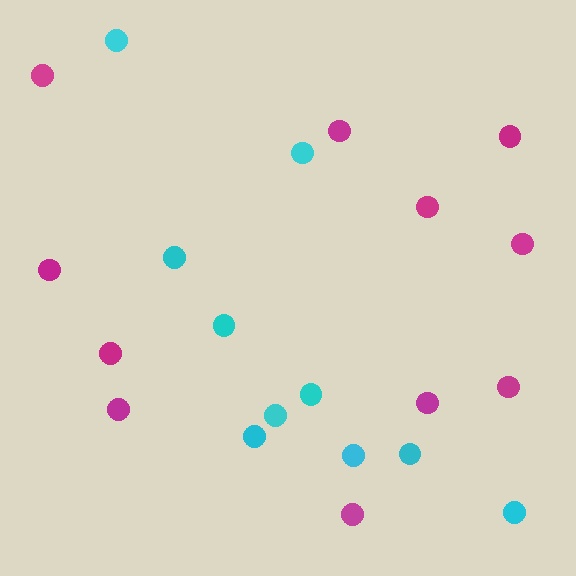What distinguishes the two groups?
There are 2 groups: one group of magenta circles (11) and one group of cyan circles (10).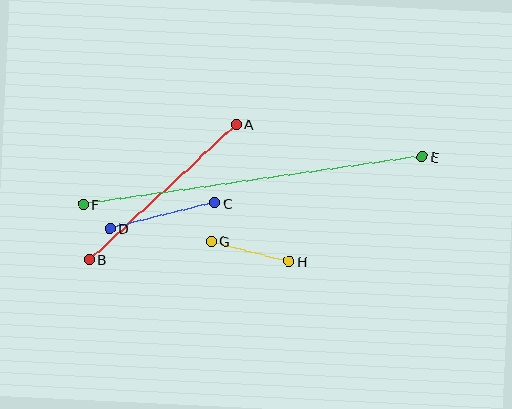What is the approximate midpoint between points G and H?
The midpoint is at approximately (250, 251) pixels.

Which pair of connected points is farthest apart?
Points E and F are farthest apart.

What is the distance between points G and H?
The distance is approximately 80 pixels.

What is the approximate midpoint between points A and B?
The midpoint is at approximately (163, 192) pixels.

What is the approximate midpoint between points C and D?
The midpoint is at approximately (162, 216) pixels.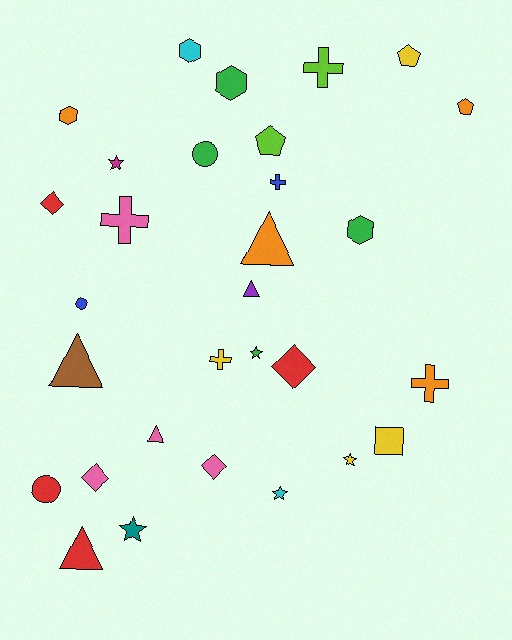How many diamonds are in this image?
There are 4 diamonds.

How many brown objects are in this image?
There is 1 brown object.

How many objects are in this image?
There are 30 objects.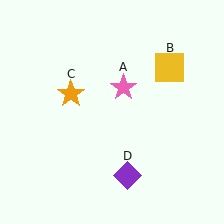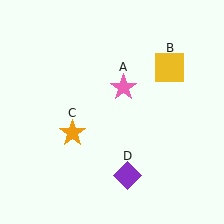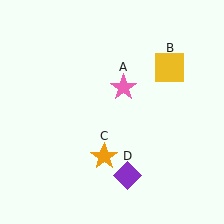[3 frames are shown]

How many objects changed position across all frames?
1 object changed position: orange star (object C).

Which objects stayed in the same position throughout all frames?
Pink star (object A) and yellow square (object B) and purple diamond (object D) remained stationary.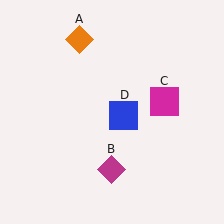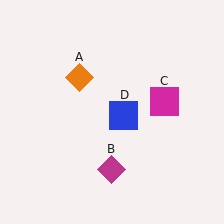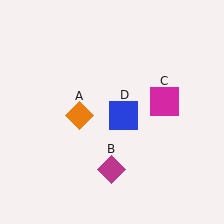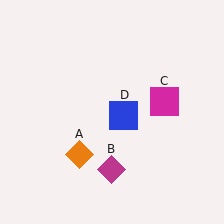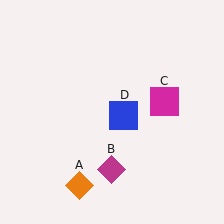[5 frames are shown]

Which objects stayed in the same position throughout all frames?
Magenta diamond (object B) and magenta square (object C) and blue square (object D) remained stationary.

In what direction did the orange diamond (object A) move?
The orange diamond (object A) moved down.